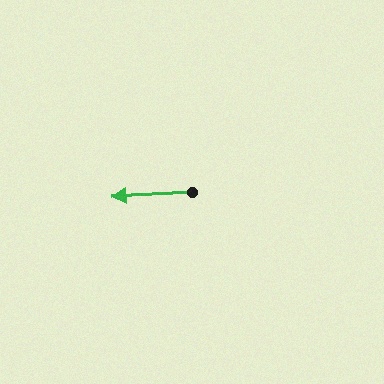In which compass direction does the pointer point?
West.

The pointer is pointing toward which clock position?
Roughly 9 o'clock.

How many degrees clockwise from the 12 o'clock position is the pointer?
Approximately 267 degrees.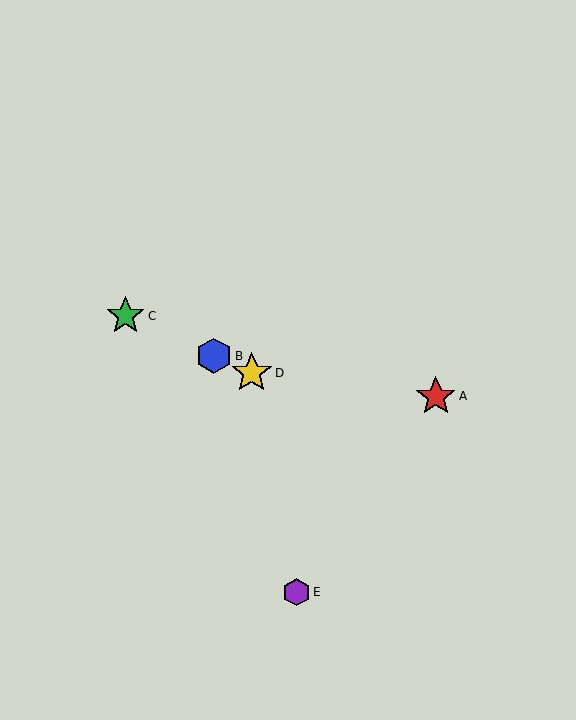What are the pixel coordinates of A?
Object A is at (436, 396).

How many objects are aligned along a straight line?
3 objects (B, C, D) are aligned along a straight line.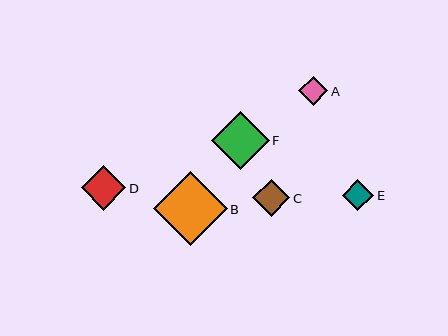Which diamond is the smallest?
Diamond A is the smallest with a size of approximately 29 pixels.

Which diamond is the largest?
Diamond B is the largest with a size of approximately 73 pixels.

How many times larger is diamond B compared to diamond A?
Diamond B is approximately 2.5 times the size of diamond A.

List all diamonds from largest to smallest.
From largest to smallest: B, F, D, C, E, A.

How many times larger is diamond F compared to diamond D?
Diamond F is approximately 1.3 times the size of diamond D.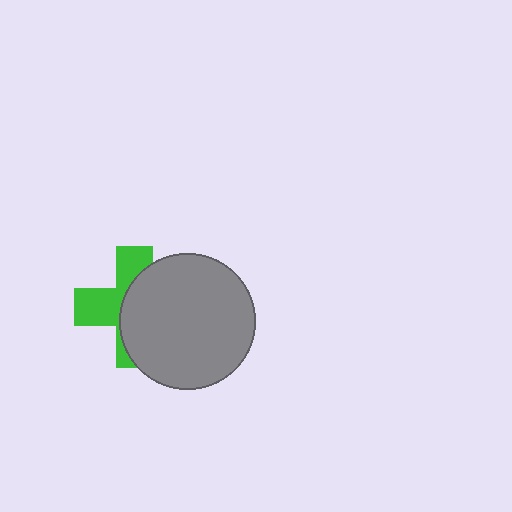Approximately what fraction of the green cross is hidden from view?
Roughly 56% of the green cross is hidden behind the gray circle.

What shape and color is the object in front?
The object in front is a gray circle.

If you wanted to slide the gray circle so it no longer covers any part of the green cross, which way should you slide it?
Slide it right — that is the most direct way to separate the two shapes.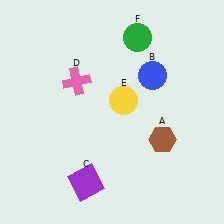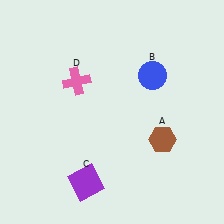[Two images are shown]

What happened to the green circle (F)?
The green circle (F) was removed in Image 2. It was in the top-right area of Image 1.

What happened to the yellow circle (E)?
The yellow circle (E) was removed in Image 2. It was in the top-right area of Image 1.